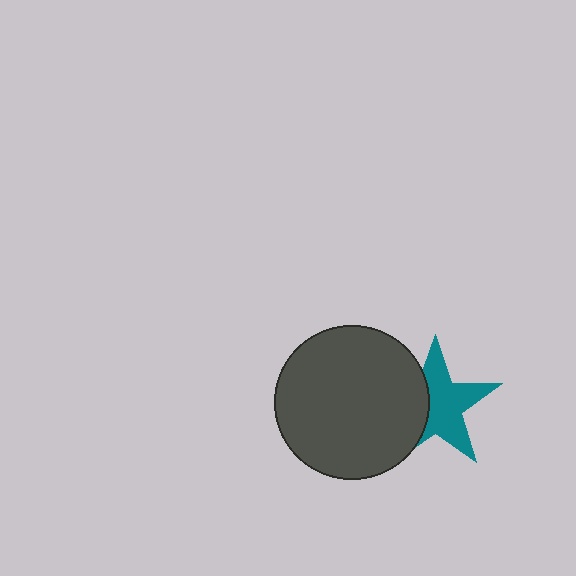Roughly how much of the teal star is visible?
About half of it is visible (roughly 63%).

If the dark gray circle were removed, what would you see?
You would see the complete teal star.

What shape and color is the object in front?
The object in front is a dark gray circle.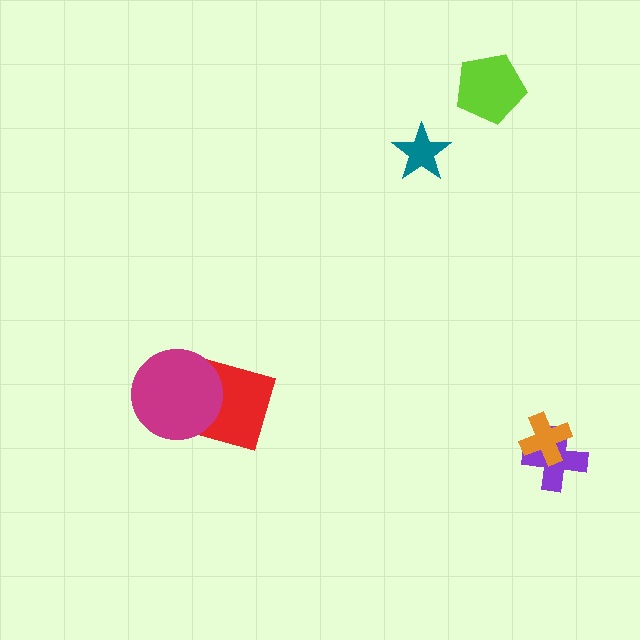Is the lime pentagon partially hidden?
No, no other shape covers it.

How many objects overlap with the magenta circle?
1 object overlaps with the magenta circle.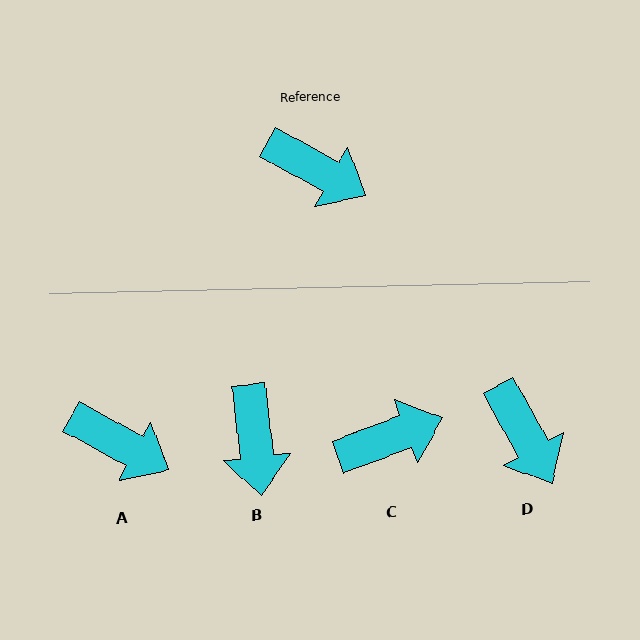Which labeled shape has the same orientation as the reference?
A.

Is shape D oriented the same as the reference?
No, it is off by about 32 degrees.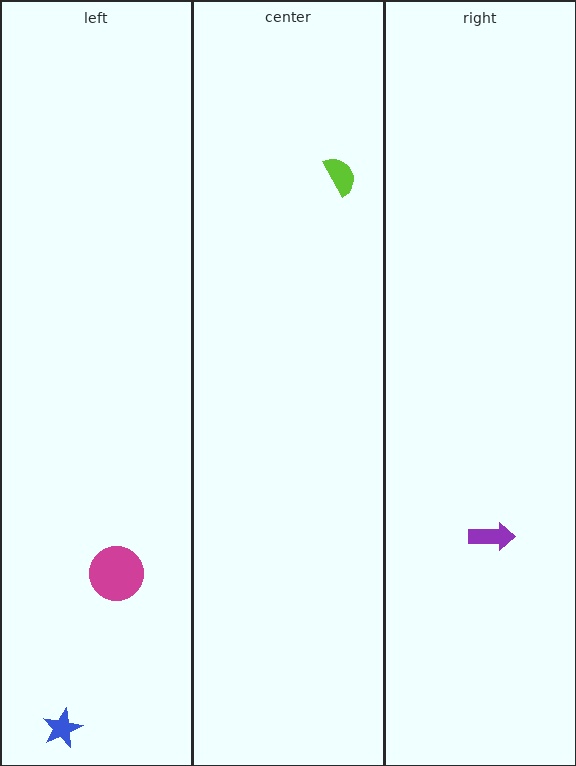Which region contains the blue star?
The left region.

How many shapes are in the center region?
1.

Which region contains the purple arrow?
The right region.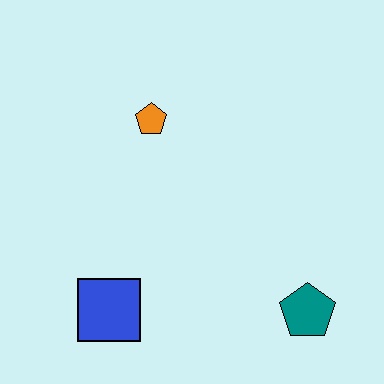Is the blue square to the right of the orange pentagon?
No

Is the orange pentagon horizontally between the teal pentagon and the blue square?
Yes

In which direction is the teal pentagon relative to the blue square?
The teal pentagon is to the right of the blue square.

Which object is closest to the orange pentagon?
The blue square is closest to the orange pentagon.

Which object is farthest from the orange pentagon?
The teal pentagon is farthest from the orange pentagon.